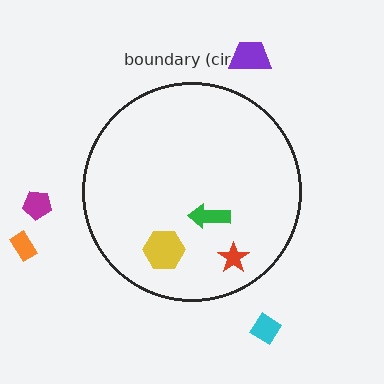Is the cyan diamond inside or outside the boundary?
Outside.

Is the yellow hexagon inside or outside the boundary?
Inside.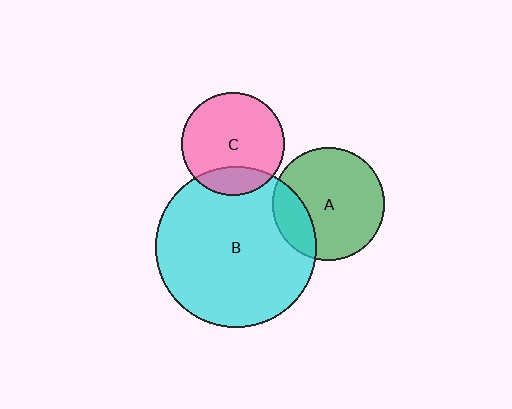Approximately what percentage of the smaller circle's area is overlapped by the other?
Approximately 20%.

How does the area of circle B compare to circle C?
Approximately 2.4 times.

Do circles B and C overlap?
Yes.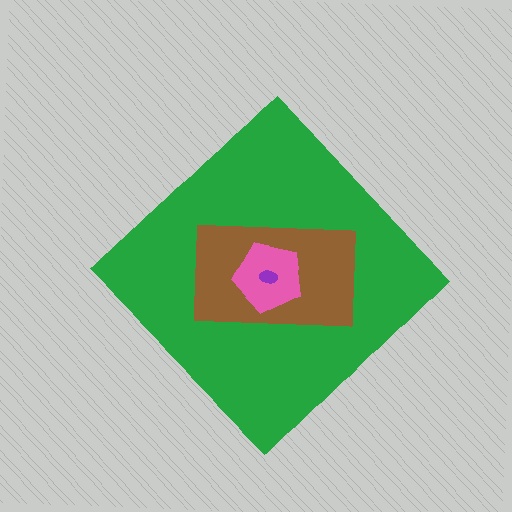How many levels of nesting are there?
4.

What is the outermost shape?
The green diamond.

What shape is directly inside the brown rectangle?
The pink pentagon.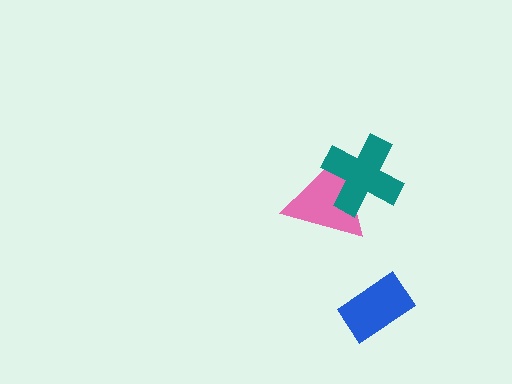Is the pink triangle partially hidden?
Yes, it is partially covered by another shape.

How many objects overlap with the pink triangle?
1 object overlaps with the pink triangle.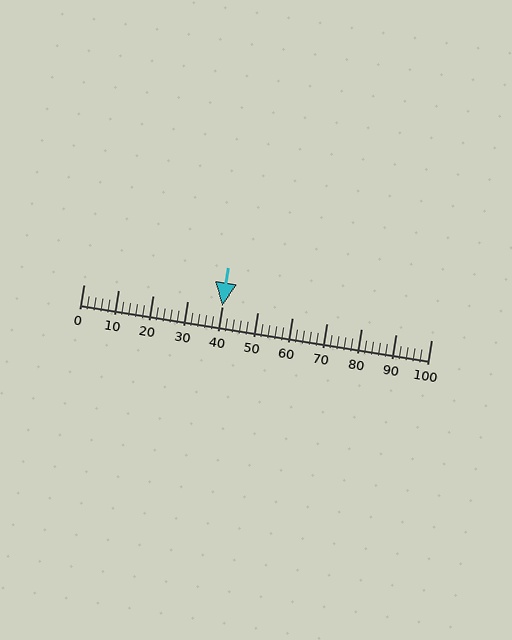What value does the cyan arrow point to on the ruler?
The cyan arrow points to approximately 40.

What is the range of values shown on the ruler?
The ruler shows values from 0 to 100.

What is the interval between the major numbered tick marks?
The major tick marks are spaced 10 units apart.